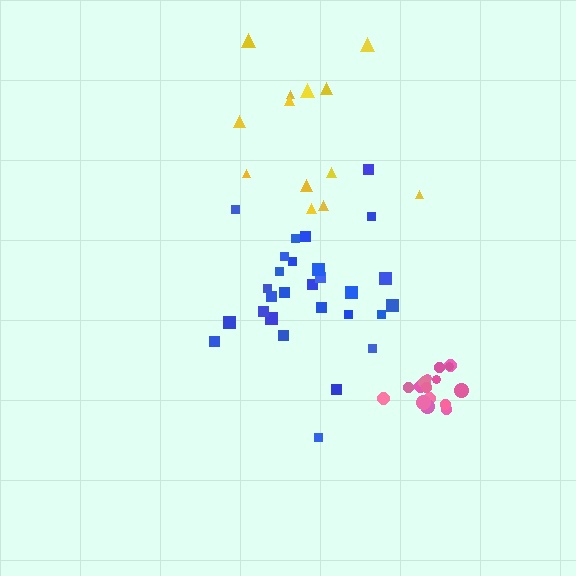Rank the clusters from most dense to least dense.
pink, blue, yellow.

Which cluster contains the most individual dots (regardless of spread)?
Blue (28).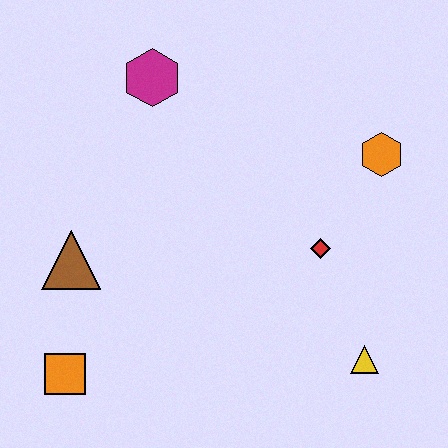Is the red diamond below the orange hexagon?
Yes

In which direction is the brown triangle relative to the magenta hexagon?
The brown triangle is below the magenta hexagon.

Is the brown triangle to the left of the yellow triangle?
Yes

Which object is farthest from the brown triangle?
The orange hexagon is farthest from the brown triangle.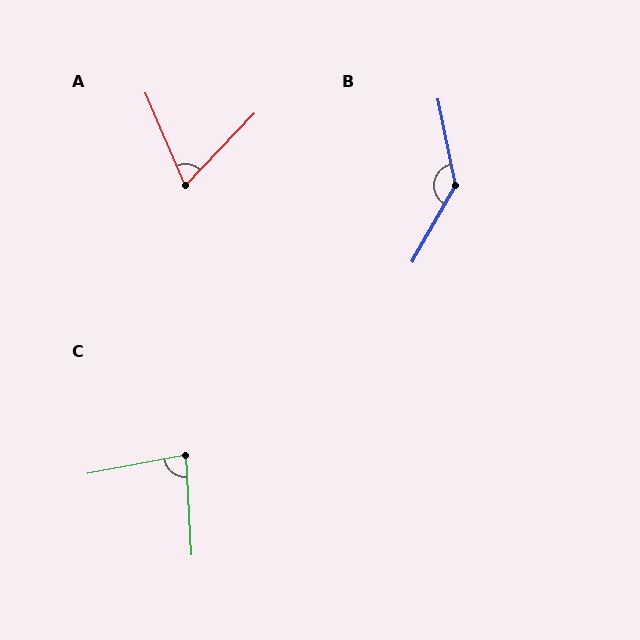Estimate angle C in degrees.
Approximately 82 degrees.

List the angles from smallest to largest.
A (67°), C (82°), B (139°).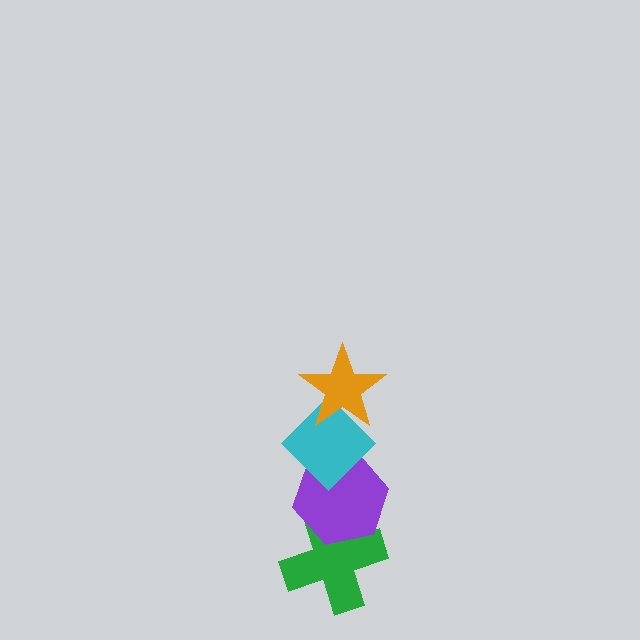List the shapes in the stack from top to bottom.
From top to bottom: the orange star, the cyan diamond, the purple hexagon, the green cross.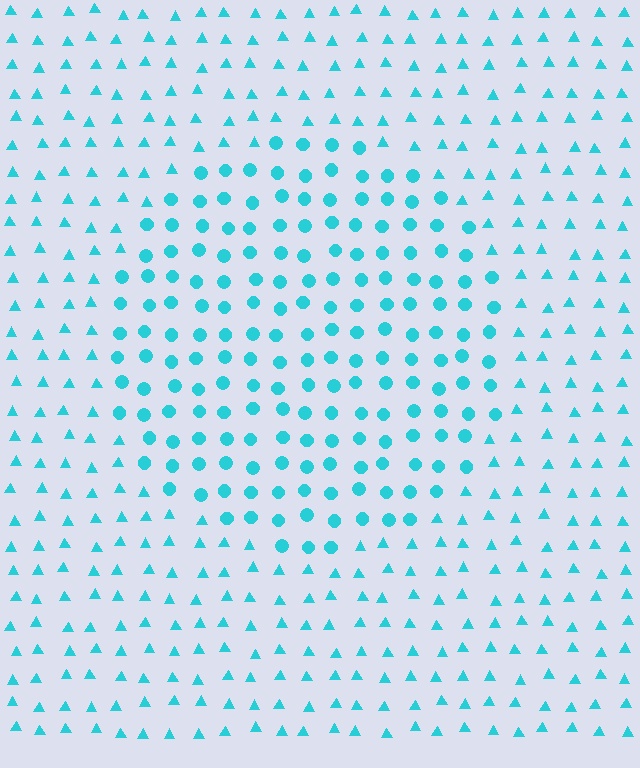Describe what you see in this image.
The image is filled with small cyan elements arranged in a uniform grid. A circle-shaped region contains circles, while the surrounding area contains triangles. The boundary is defined purely by the change in element shape.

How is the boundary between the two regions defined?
The boundary is defined by a change in element shape: circles inside vs. triangles outside. All elements share the same color and spacing.